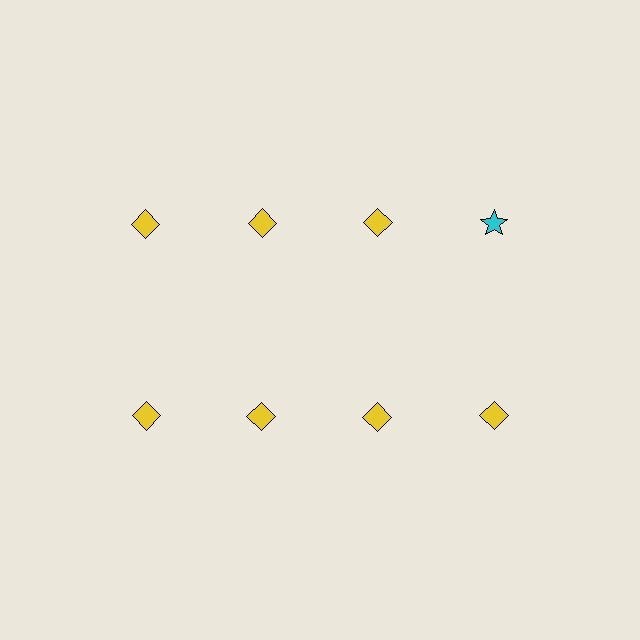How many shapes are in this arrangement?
There are 8 shapes arranged in a grid pattern.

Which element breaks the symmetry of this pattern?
The cyan star in the top row, second from right column breaks the symmetry. All other shapes are yellow diamonds.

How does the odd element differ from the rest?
It differs in both color (cyan instead of yellow) and shape (star instead of diamond).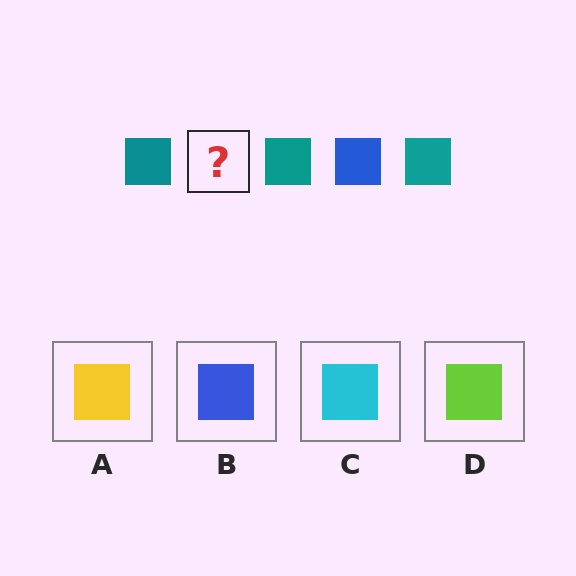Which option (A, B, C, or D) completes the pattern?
B.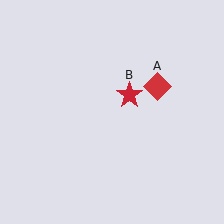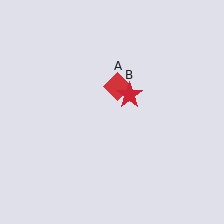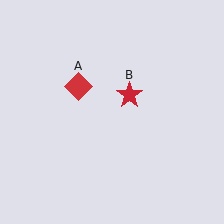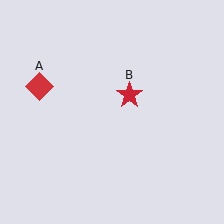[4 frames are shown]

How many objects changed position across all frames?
1 object changed position: red diamond (object A).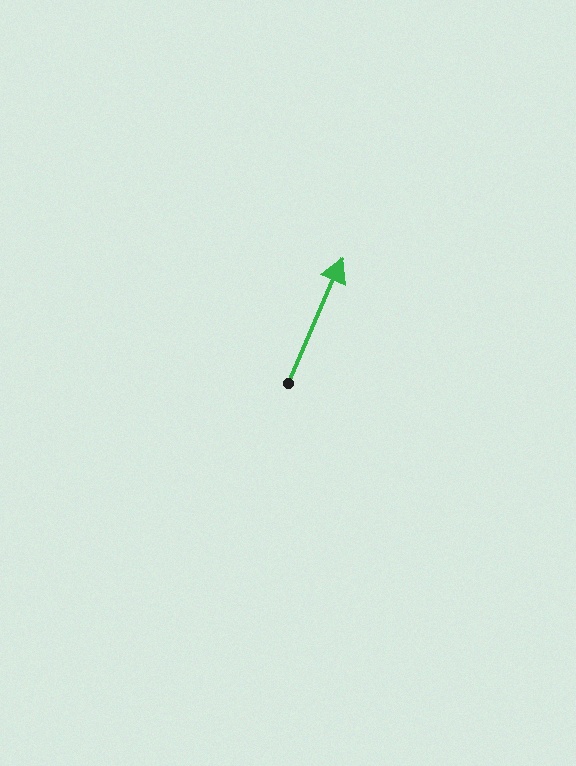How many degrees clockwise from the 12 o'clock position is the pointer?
Approximately 24 degrees.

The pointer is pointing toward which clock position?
Roughly 1 o'clock.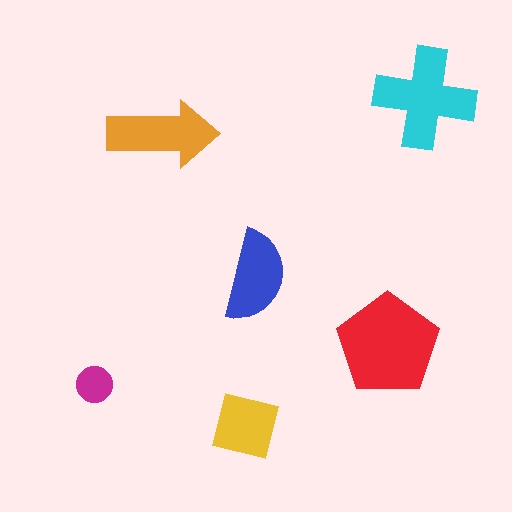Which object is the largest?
The red pentagon.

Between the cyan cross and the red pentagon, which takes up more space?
The red pentagon.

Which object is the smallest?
The magenta circle.